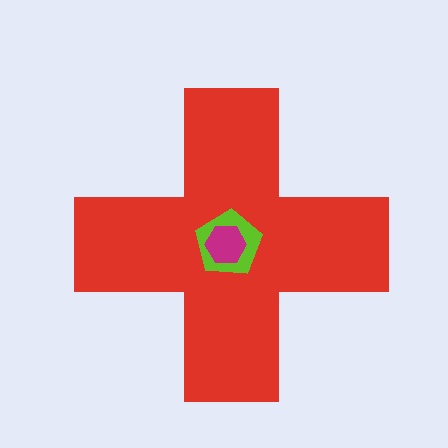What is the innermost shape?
The magenta hexagon.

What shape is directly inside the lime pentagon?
The magenta hexagon.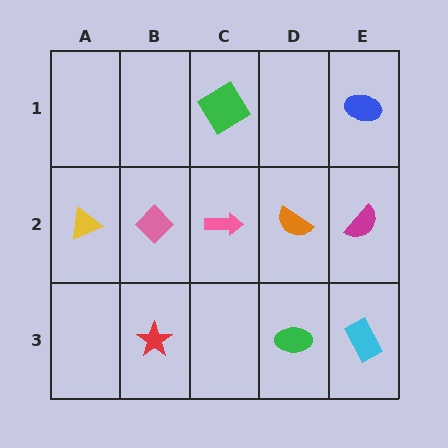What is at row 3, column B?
A red star.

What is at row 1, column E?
A blue ellipse.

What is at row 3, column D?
A green ellipse.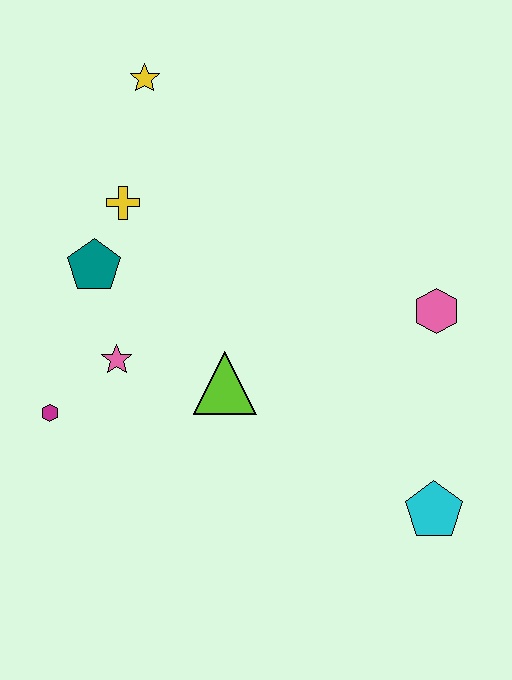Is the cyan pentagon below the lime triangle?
Yes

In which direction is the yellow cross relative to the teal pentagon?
The yellow cross is above the teal pentagon.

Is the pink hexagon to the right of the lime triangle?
Yes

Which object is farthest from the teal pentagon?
The cyan pentagon is farthest from the teal pentagon.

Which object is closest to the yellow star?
The yellow cross is closest to the yellow star.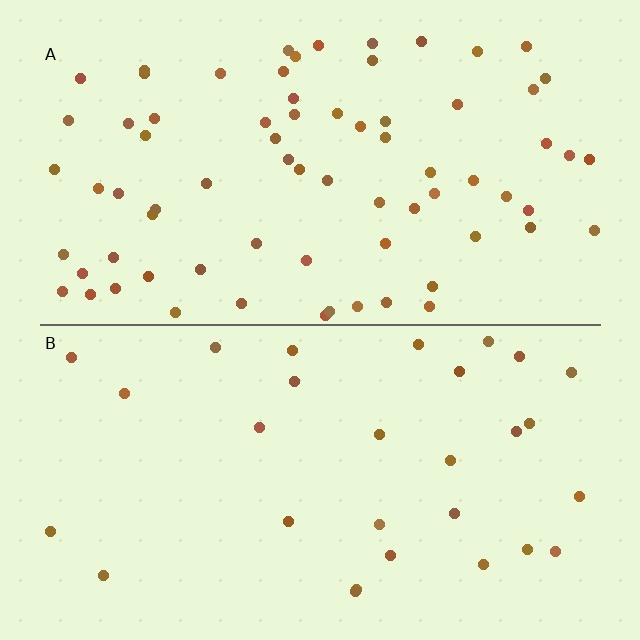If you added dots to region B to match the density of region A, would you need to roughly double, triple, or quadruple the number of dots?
Approximately double.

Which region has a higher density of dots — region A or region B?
A (the top).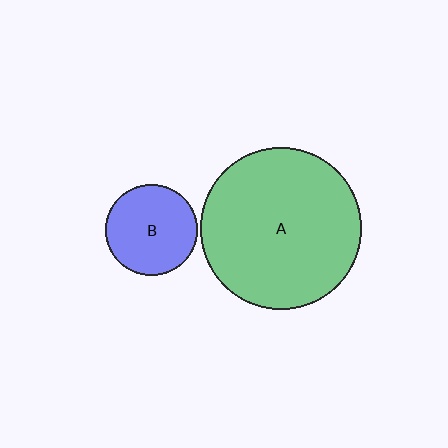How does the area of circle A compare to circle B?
Approximately 3.1 times.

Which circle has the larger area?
Circle A (green).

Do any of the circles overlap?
No, none of the circles overlap.